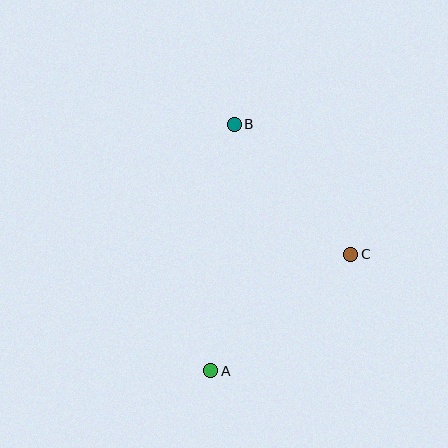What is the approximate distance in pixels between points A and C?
The distance between A and C is approximately 182 pixels.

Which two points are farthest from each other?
Points A and B are farthest from each other.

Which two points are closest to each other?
Points B and C are closest to each other.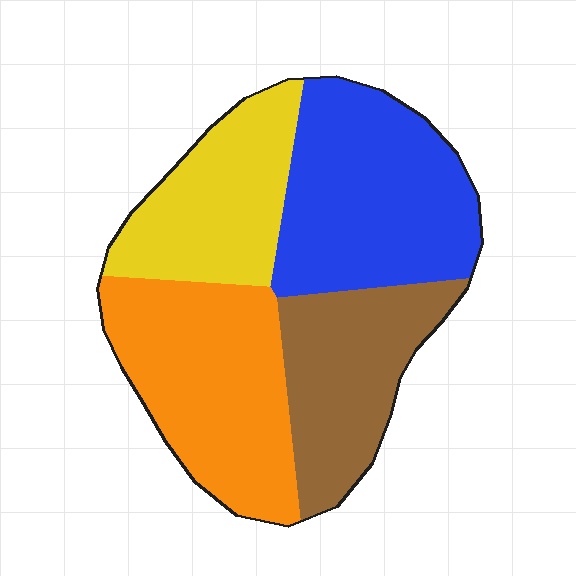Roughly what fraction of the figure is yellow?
Yellow takes up between a sixth and a third of the figure.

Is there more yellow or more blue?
Blue.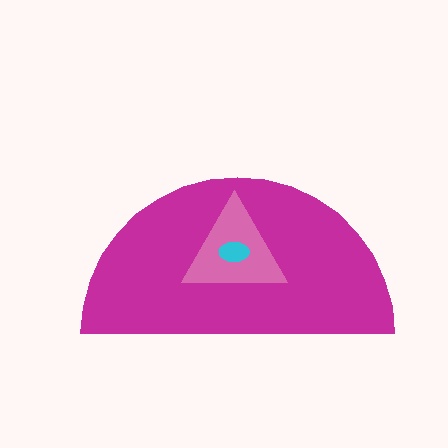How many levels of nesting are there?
3.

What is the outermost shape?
The magenta semicircle.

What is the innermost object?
The cyan ellipse.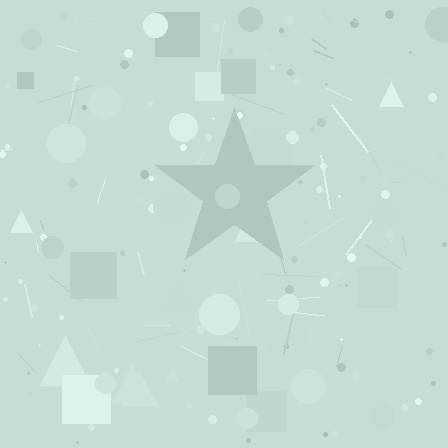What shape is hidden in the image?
A star is hidden in the image.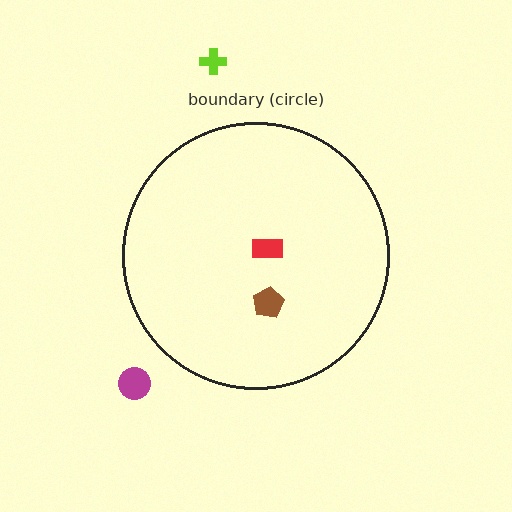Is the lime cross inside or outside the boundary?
Outside.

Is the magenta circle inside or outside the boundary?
Outside.